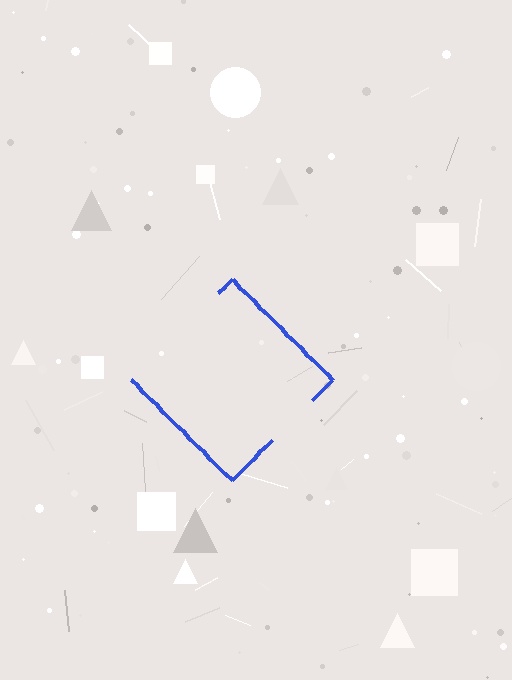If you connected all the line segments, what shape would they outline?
They would outline a diamond.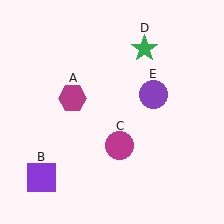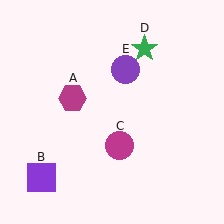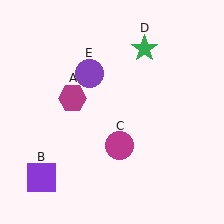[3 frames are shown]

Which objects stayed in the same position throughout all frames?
Magenta hexagon (object A) and purple square (object B) and magenta circle (object C) and green star (object D) remained stationary.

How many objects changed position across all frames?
1 object changed position: purple circle (object E).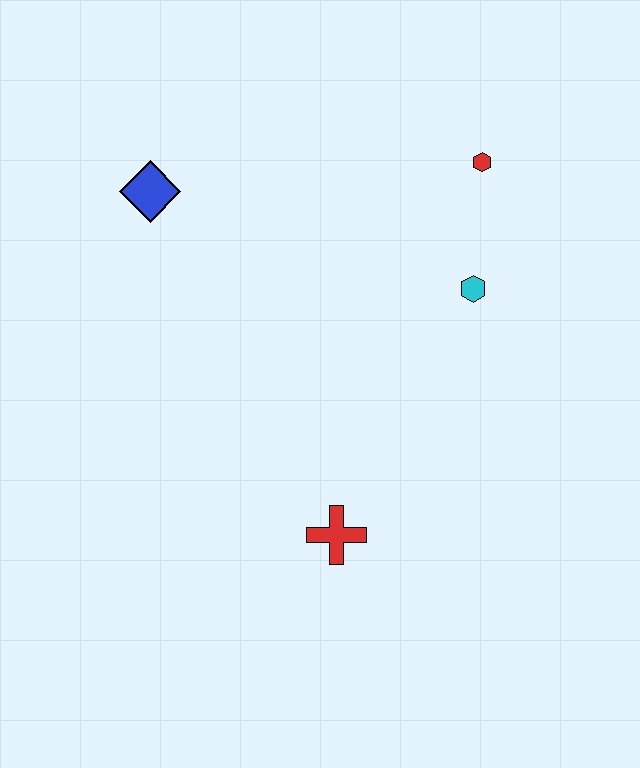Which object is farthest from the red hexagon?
The red cross is farthest from the red hexagon.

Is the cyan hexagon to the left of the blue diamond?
No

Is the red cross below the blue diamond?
Yes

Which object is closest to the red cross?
The cyan hexagon is closest to the red cross.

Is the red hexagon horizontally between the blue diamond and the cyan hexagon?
No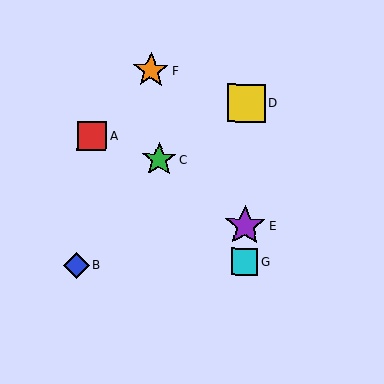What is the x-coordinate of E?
Object E is at x≈245.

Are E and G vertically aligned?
Yes, both are at x≈245.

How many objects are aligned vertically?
3 objects (D, E, G) are aligned vertically.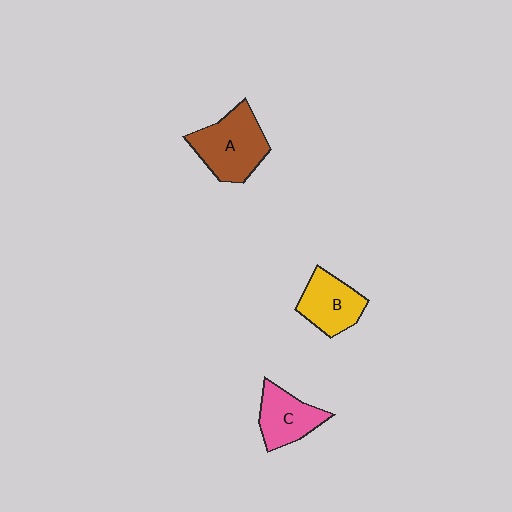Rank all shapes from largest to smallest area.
From largest to smallest: A (brown), B (yellow), C (pink).